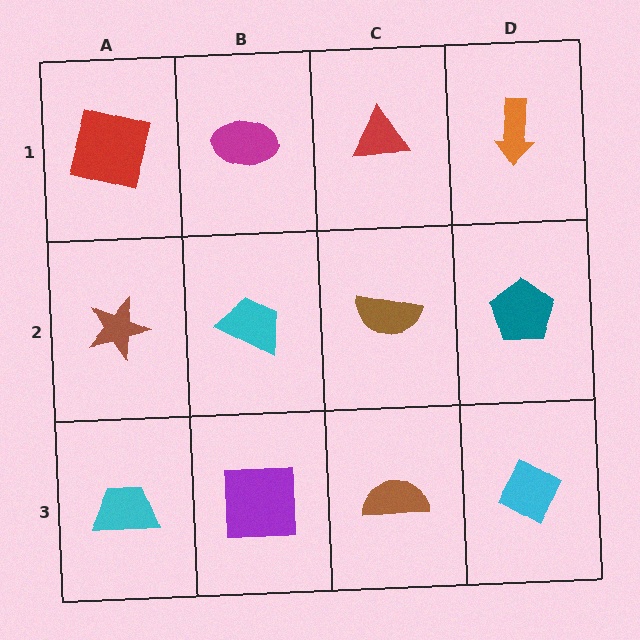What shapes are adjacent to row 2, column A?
A red square (row 1, column A), a cyan trapezoid (row 3, column A), a cyan trapezoid (row 2, column B).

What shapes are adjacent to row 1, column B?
A cyan trapezoid (row 2, column B), a red square (row 1, column A), a red triangle (row 1, column C).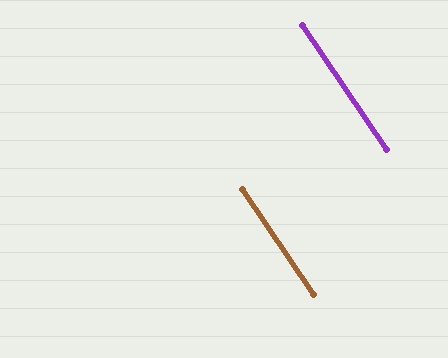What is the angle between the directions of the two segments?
Approximately 0 degrees.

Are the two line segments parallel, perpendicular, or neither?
Parallel — their directions differ by only 0.0°.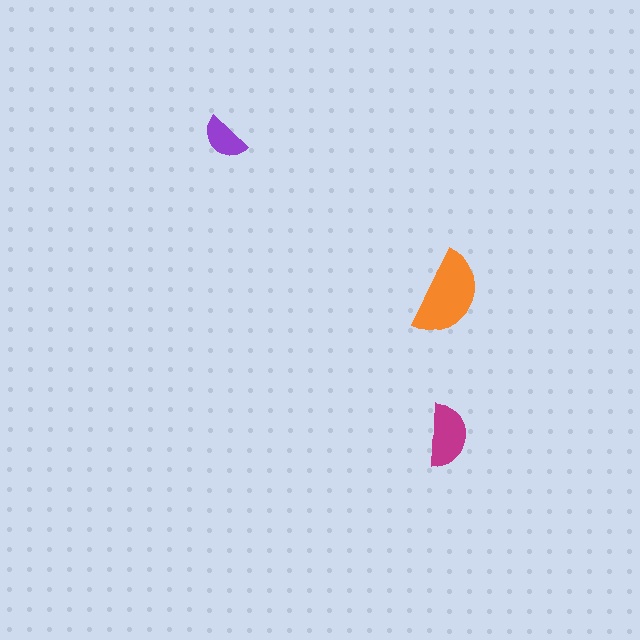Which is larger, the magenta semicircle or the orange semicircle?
The orange one.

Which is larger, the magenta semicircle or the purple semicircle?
The magenta one.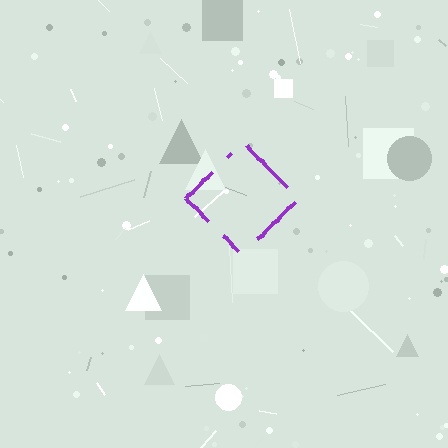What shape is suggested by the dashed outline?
The dashed outline suggests a diamond.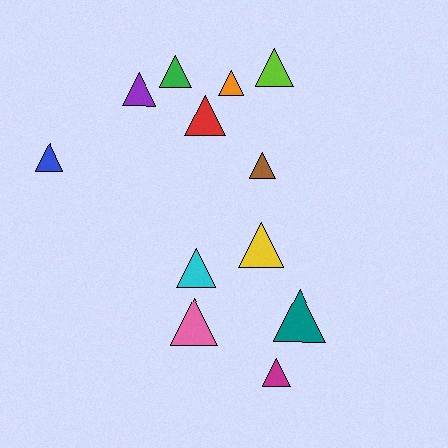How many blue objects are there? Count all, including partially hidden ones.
There is 1 blue object.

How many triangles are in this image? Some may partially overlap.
There are 12 triangles.